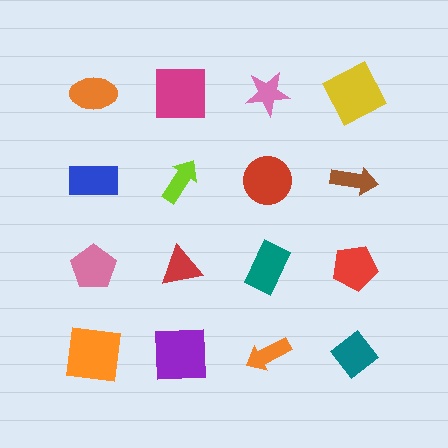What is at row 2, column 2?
A lime arrow.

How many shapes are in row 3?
4 shapes.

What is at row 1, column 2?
A magenta square.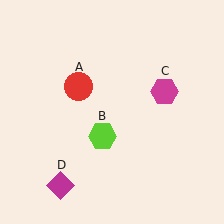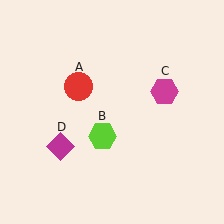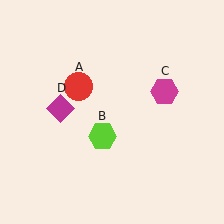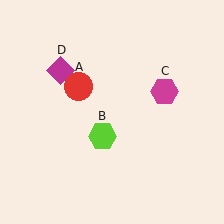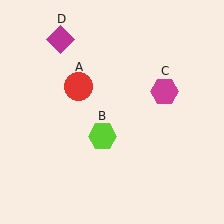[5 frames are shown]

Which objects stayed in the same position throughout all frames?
Red circle (object A) and lime hexagon (object B) and magenta hexagon (object C) remained stationary.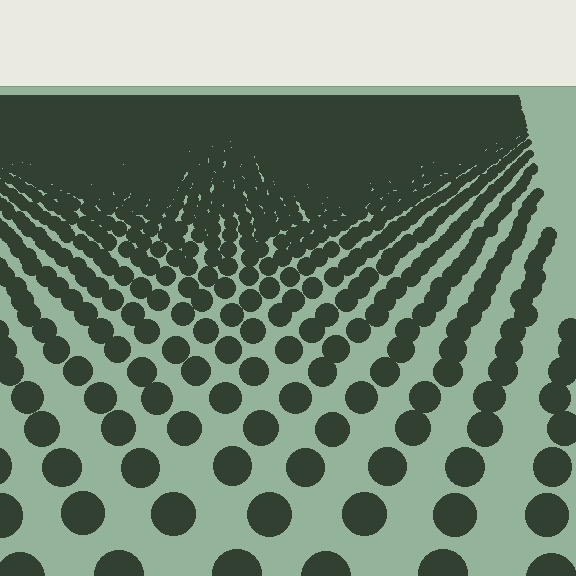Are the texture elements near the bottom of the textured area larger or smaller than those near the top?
Larger. Near the bottom, elements are closer to the viewer and appear at a bigger on-screen size.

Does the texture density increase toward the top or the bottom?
Density increases toward the top.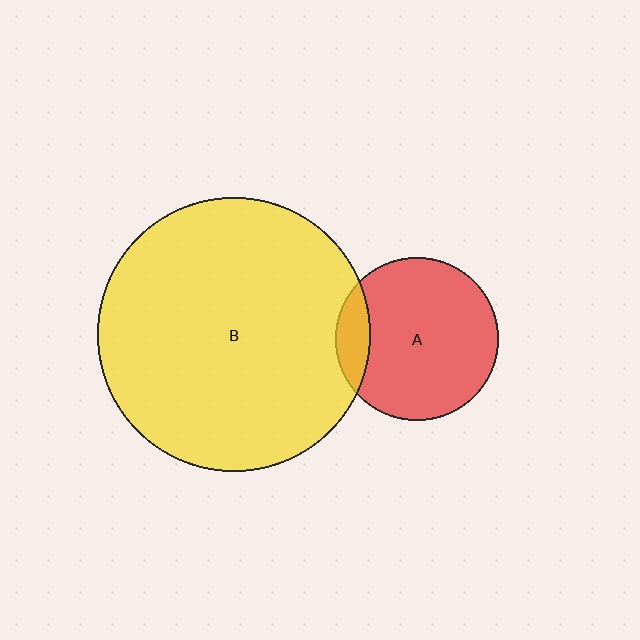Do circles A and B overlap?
Yes.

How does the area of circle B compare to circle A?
Approximately 2.8 times.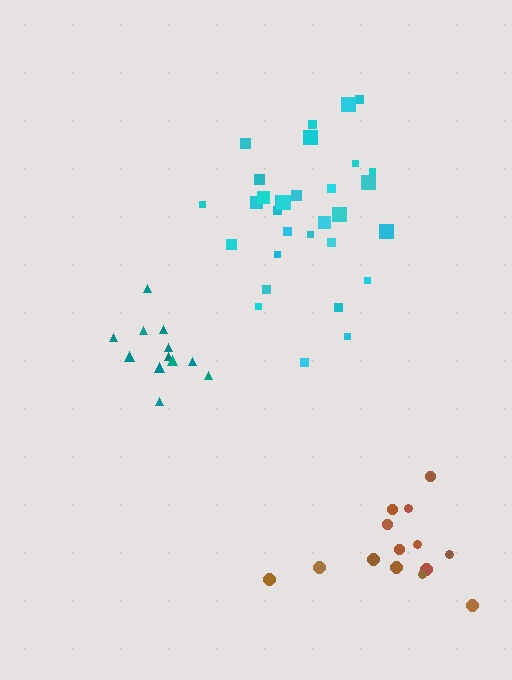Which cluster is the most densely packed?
Teal.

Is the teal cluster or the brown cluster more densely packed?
Teal.